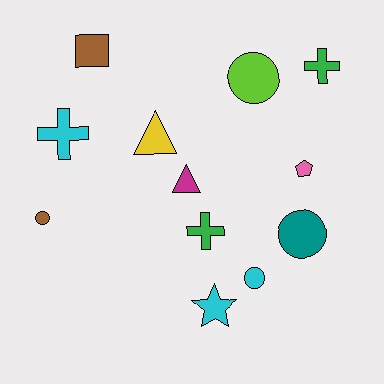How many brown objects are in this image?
There are 2 brown objects.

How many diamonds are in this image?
There are no diamonds.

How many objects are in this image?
There are 12 objects.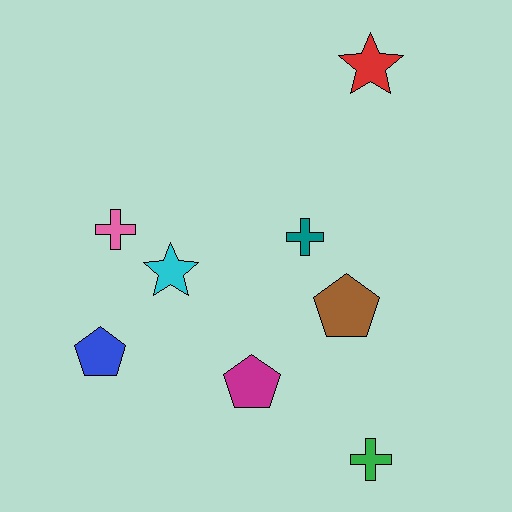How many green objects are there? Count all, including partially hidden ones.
There is 1 green object.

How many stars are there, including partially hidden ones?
There are 2 stars.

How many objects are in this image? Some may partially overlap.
There are 8 objects.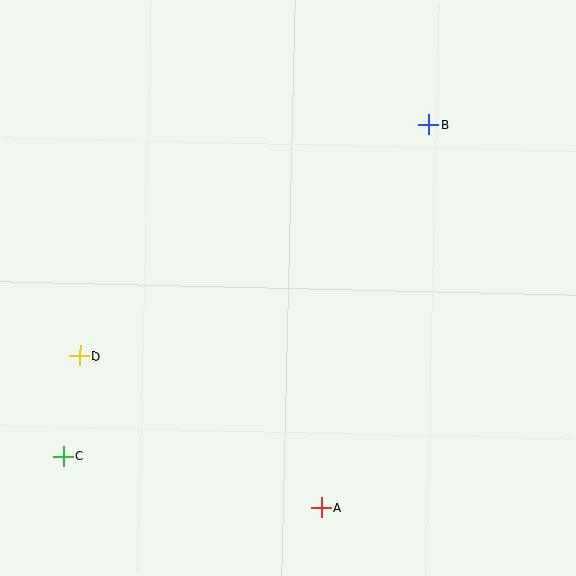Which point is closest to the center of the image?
Point B at (429, 125) is closest to the center.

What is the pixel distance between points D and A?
The distance between D and A is 285 pixels.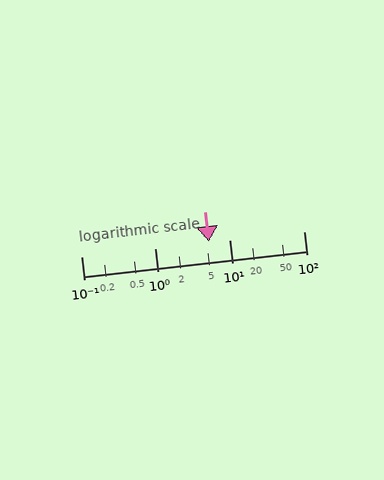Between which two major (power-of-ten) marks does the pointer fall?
The pointer is between 1 and 10.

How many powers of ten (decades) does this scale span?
The scale spans 3 decades, from 0.1 to 100.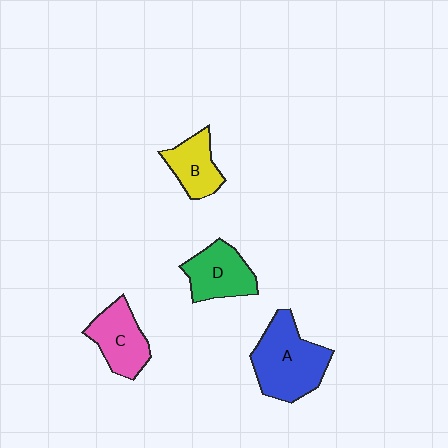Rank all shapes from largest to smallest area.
From largest to smallest: A (blue), C (pink), D (green), B (yellow).